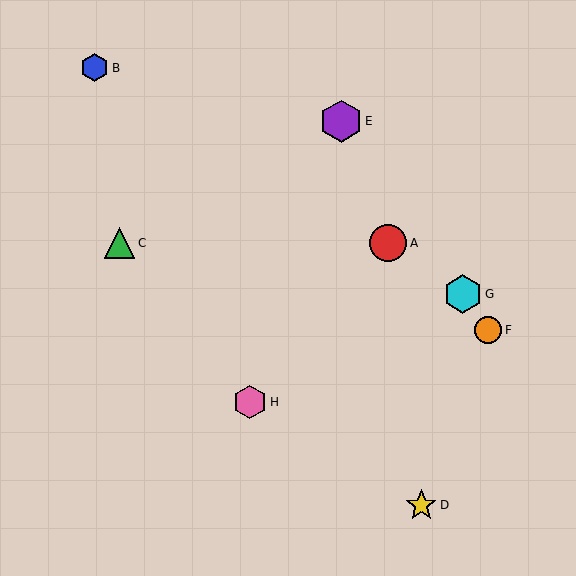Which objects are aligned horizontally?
Objects A, C are aligned horizontally.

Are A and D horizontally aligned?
No, A is at y≈243 and D is at y≈505.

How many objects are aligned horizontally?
2 objects (A, C) are aligned horizontally.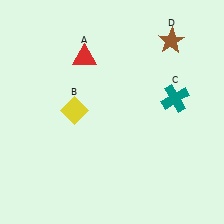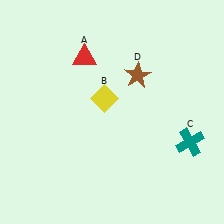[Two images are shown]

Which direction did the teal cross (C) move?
The teal cross (C) moved down.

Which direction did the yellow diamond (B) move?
The yellow diamond (B) moved right.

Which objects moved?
The objects that moved are: the yellow diamond (B), the teal cross (C), the brown star (D).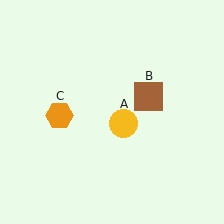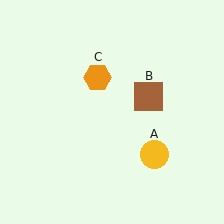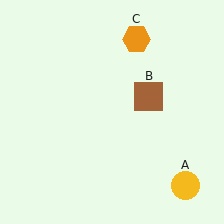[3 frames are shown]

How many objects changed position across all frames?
2 objects changed position: yellow circle (object A), orange hexagon (object C).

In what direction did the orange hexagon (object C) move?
The orange hexagon (object C) moved up and to the right.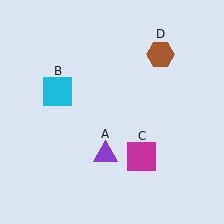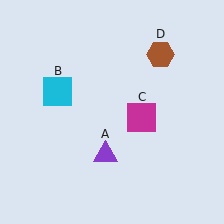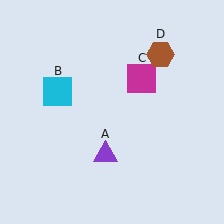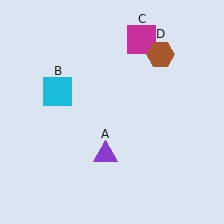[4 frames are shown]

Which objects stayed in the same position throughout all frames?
Purple triangle (object A) and cyan square (object B) and brown hexagon (object D) remained stationary.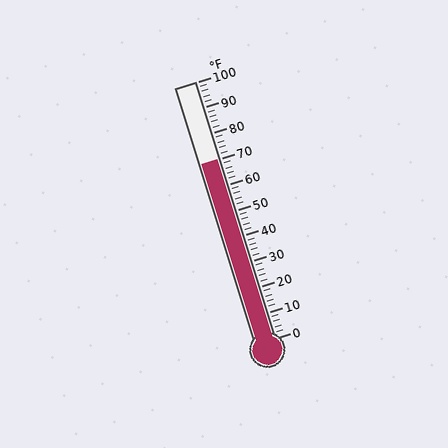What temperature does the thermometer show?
The thermometer shows approximately 70°F.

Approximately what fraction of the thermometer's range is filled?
The thermometer is filled to approximately 70% of its range.